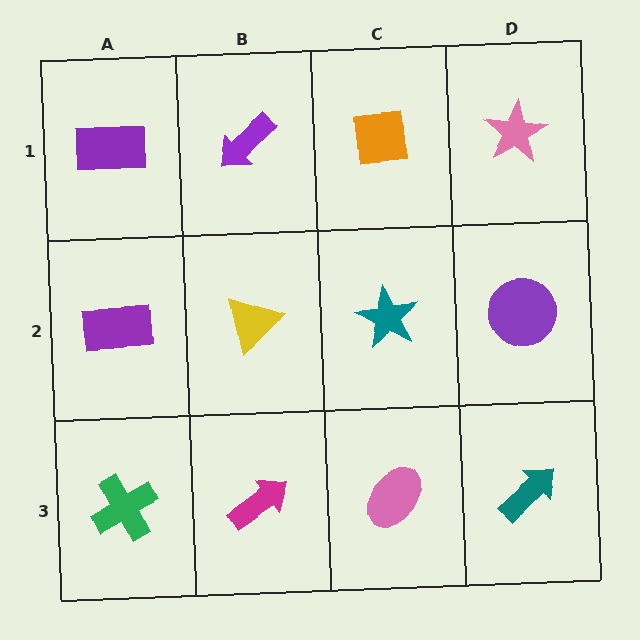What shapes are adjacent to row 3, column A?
A purple rectangle (row 2, column A), a magenta arrow (row 3, column B).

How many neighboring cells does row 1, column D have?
2.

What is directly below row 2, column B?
A magenta arrow.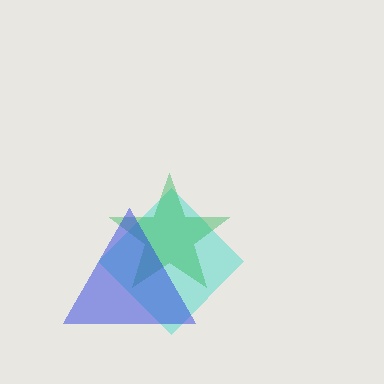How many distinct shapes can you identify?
There are 3 distinct shapes: a cyan diamond, a green star, a blue triangle.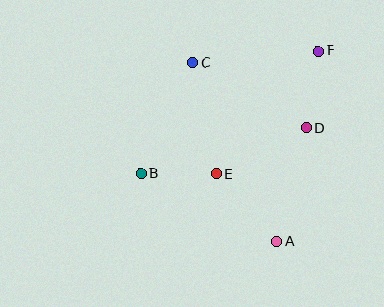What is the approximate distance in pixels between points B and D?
The distance between B and D is approximately 172 pixels.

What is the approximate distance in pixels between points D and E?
The distance between D and E is approximately 102 pixels.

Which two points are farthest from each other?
Points B and F are farthest from each other.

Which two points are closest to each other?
Points B and E are closest to each other.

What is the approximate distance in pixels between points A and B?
The distance between A and B is approximately 152 pixels.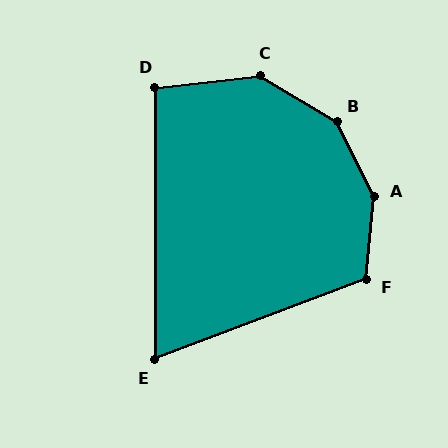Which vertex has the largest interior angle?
A, at approximately 148 degrees.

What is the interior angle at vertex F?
Approximately 116 degrees (obtuse).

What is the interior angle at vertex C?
Approximately 143 degrees (obtuse).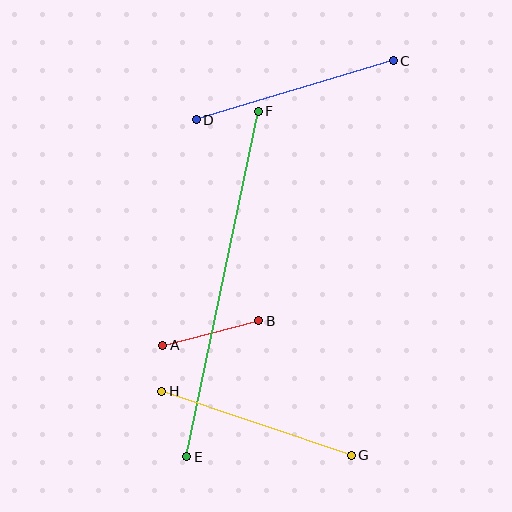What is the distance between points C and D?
The distance is approximately 205 pixels.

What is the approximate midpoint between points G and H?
The midpoint is at approximately (256, 423) pixels.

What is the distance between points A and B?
The distance is approximately 99 pixels.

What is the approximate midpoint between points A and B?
The midpoint is at approximately (211, 333) pixels.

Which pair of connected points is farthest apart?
Points E and F are farthest apart.